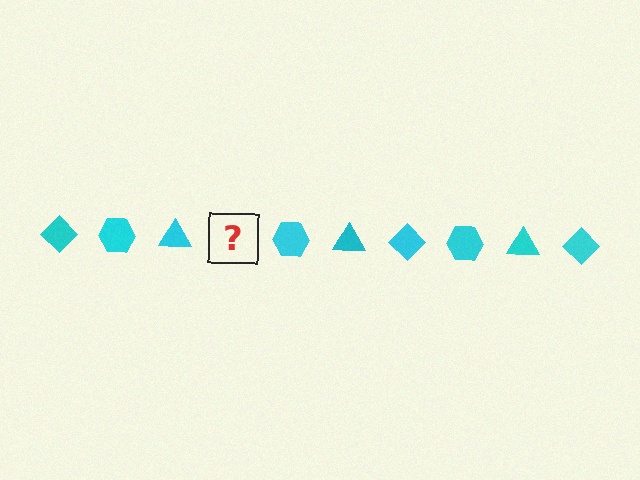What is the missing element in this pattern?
The missing element is a cyan diamond.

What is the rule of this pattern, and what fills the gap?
The rule is that the pattern cycles through diamond, hexagon, triangle shapes in cyan. The gap should be filled with a cyan diamond.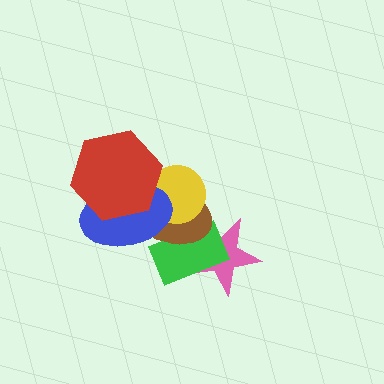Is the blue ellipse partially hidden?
Yes, it is partially covered by another shape.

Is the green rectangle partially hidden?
Yes, it is partially covered by another shape.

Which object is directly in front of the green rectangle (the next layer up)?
The brown ellipse is directly in front of the green rectangle.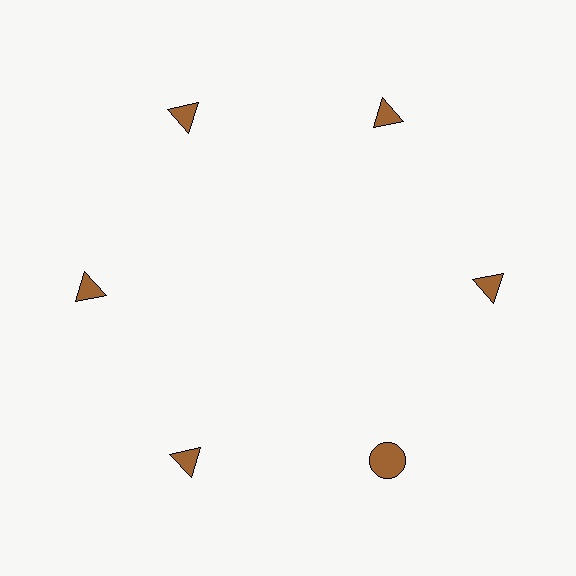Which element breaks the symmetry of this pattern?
The brown circle at roughly the 5 o'clock position breaks the symmetry. All other shapes are brown triangles.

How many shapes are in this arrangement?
There are 6 shapes arranged in a ring pattern.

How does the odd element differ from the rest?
It has a different shape: circle instead of triangle.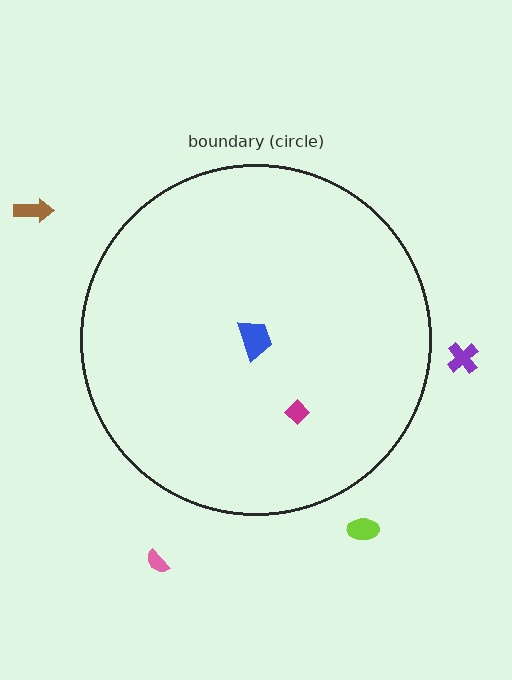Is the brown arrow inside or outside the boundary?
Outside.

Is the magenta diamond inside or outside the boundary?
Inside.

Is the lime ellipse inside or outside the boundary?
Outside.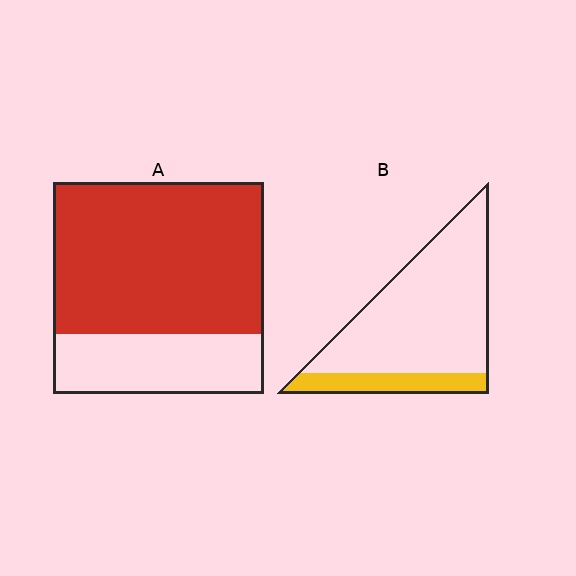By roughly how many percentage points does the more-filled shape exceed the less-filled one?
By roughly 55 percentage points (A over B).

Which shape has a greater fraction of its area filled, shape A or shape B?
Shape A.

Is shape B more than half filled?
No.